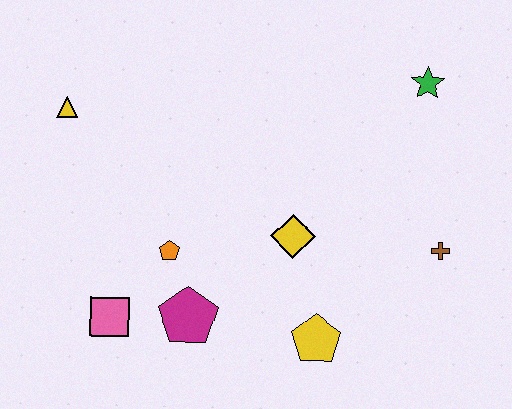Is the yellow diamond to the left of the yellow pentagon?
Yes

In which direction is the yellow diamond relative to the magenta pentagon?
The yellow diamond is to the right of the magenta pentagon.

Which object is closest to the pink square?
The magenta pentagon is closest to the pink square.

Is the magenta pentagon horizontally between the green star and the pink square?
Yes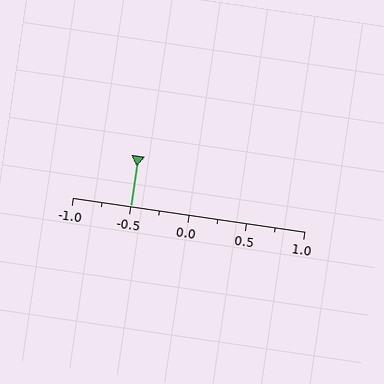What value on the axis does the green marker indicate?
The marker indicates approximately -0.5.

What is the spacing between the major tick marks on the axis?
The major ticks are spaced 0.5 apart.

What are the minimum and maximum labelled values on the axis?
The axis runs from -1.0 to 1.0.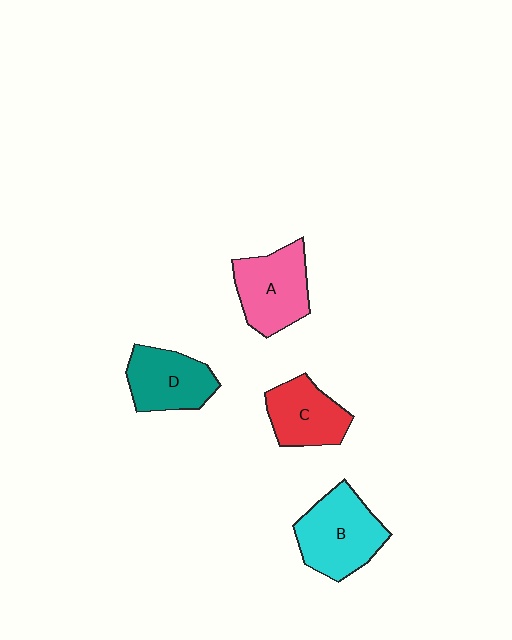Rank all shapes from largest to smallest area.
From largest to smallest: B (cyan), A (pink), D (teal), C (red).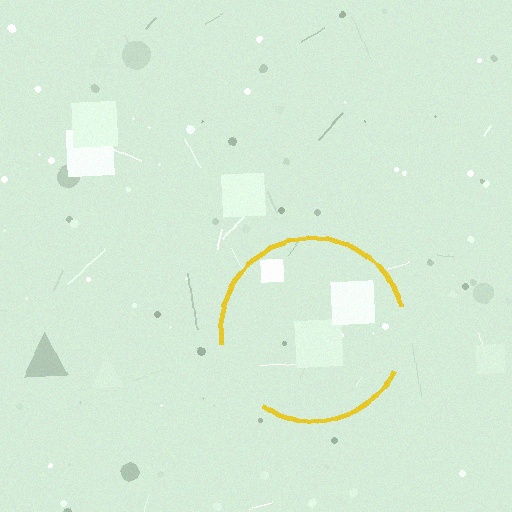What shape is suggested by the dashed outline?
The dashed outline suggests a circle.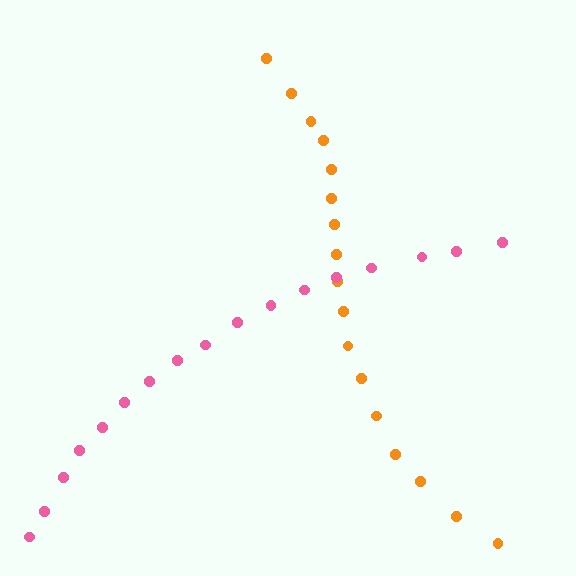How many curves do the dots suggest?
There are 2 distinct paths.